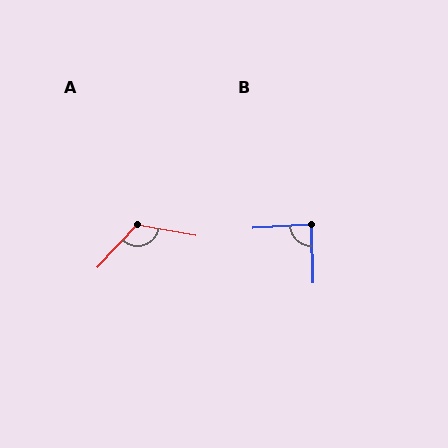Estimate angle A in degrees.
Approximately 123 degrees.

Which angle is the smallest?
B, at approximately 88 degrees.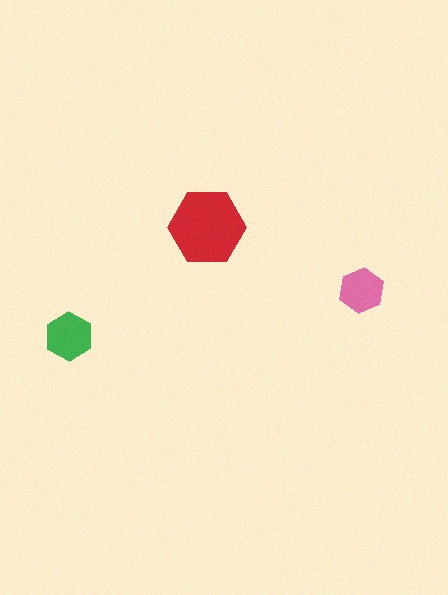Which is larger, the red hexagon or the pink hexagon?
The red one.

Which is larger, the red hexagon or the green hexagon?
The red one.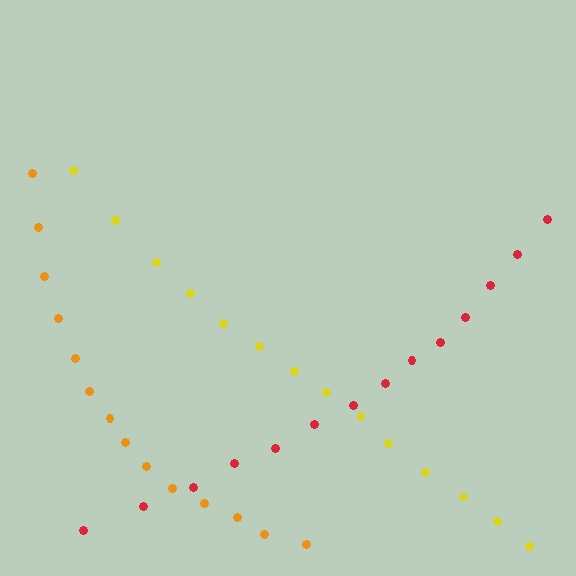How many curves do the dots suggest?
There are 3 distinct paths.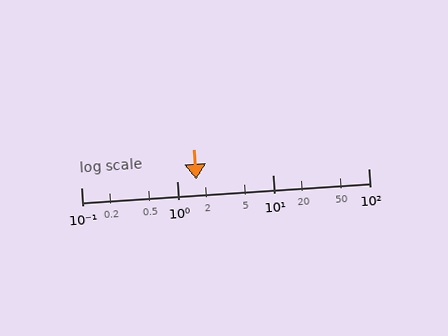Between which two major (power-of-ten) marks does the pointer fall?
The pointer is between 1 and 10.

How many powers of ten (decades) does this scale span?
The scale spans 3 decades, from 0.1 to 100.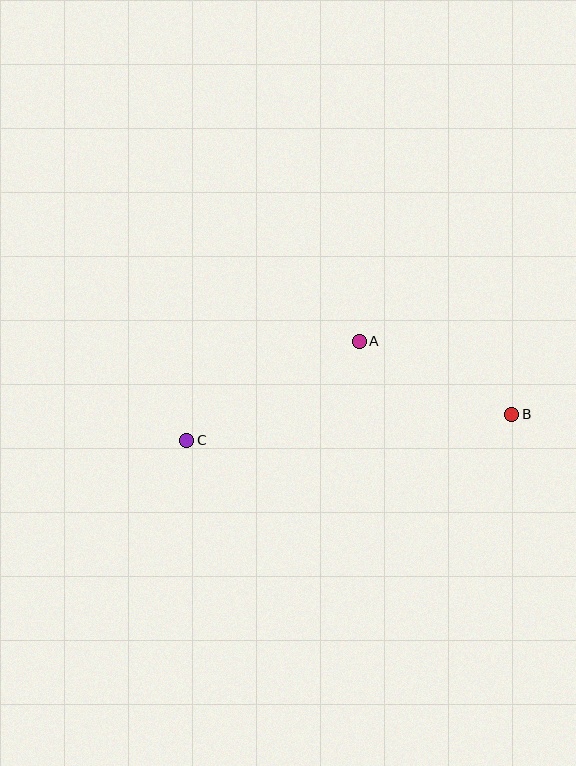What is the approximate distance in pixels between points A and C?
The distance between A and C is approximately 199 pixels.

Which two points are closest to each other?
Points A and B are closest to each other.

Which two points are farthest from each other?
Points B and C are farthest from each other.